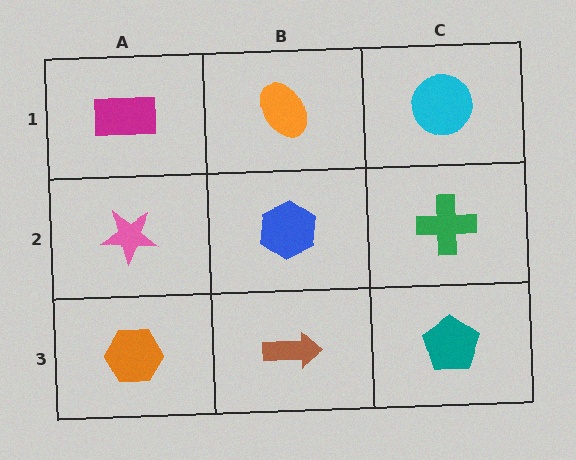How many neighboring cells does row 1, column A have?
2.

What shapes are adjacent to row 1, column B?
A blue hexagon (row 2, column B), a magenta rectangle (row 1, column A), a cyan circle (row 1, column C).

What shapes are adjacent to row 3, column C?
A green cross (row 2, column C), a brown arrow (row 3, column B).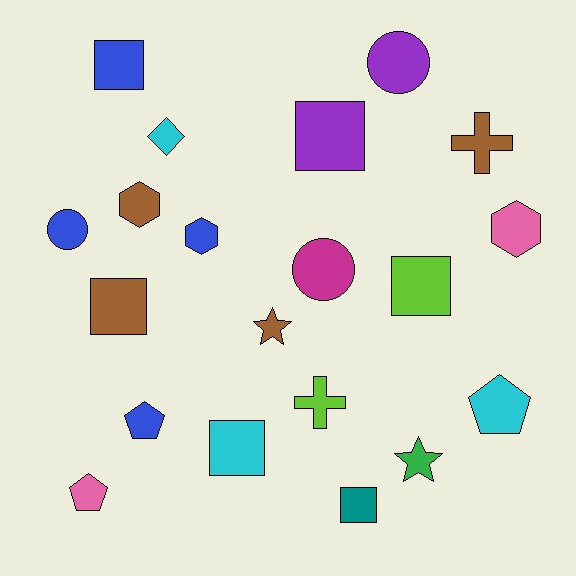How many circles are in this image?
There are 3 circles.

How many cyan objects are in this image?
There are 3 cyan objects.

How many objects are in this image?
There are 20 objects.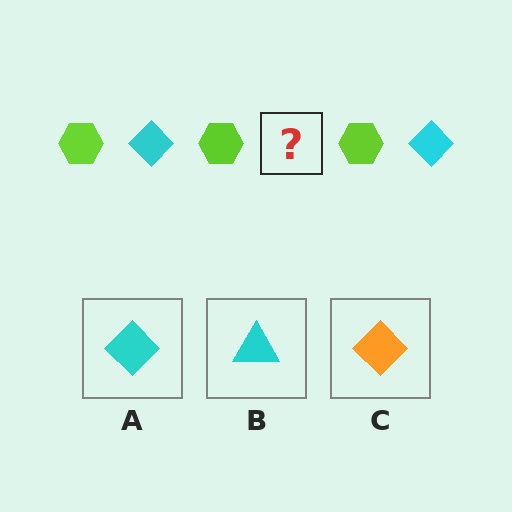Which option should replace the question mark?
Option A.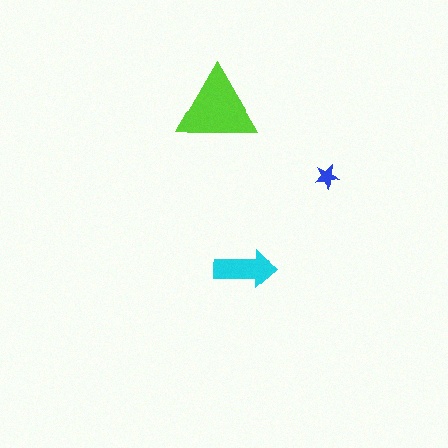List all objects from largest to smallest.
The lime triangle, the cyan arrow, the blue star.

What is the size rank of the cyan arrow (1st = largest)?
2nd.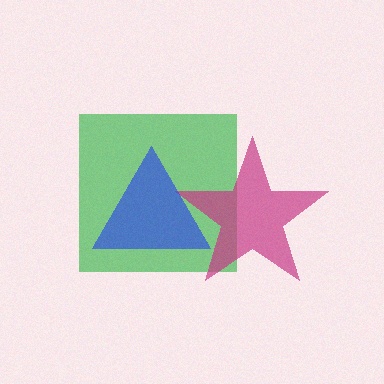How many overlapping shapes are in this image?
There are 3 overlapping shapes in the image.